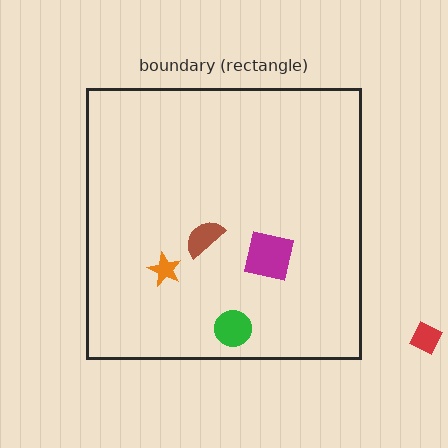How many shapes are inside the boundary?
4 inside, 1 outside.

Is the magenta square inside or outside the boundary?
Inside.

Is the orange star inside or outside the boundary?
Inside.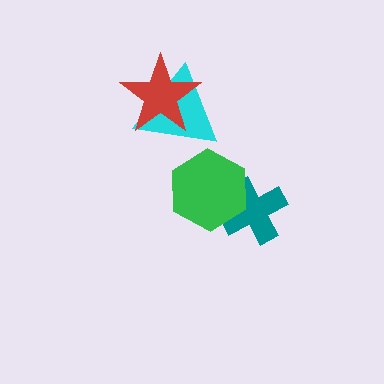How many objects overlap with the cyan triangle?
1 object overlaps with the cyan triangle.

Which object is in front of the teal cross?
The green hexagon is in front of the teal cross.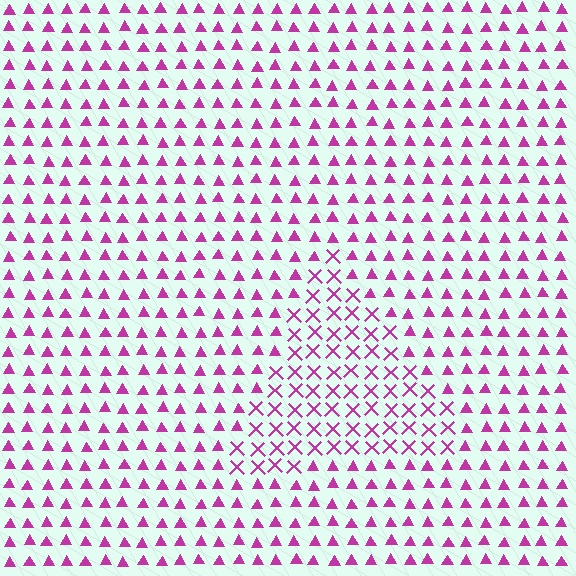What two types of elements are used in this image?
The image uses X marks inside the triangle region and triangles outside it.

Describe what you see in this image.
The image is filled with small magenta elements arranged in a uniform grid. A triangle-shaped region contains X marks, while the surrounding area contains triangles. The boundary is defined purely by the change in element shape.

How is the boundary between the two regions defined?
The boundary is defined by a change in element shape: X marks inside vs. triangles outside. All elements share the same color and spacing.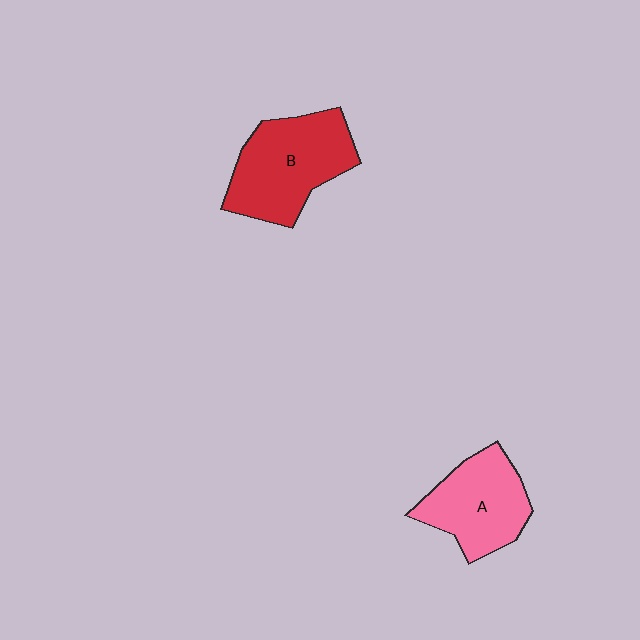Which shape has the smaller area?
Shape A (pink).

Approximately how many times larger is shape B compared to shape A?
Approximately 1.2 times.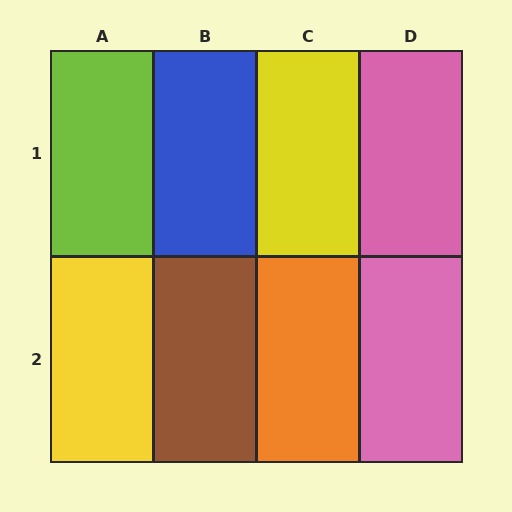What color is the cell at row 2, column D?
Pink.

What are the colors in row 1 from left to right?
Lime, blue, yellow, pink.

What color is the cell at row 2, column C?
Orange.